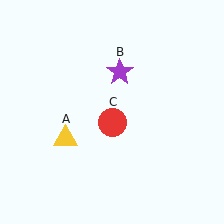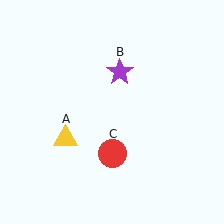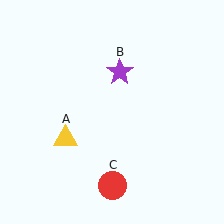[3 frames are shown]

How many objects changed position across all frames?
1 object changed position: red circle (object C).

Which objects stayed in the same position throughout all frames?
Yellow triangle (object A) and purple star (object B) remained stationary.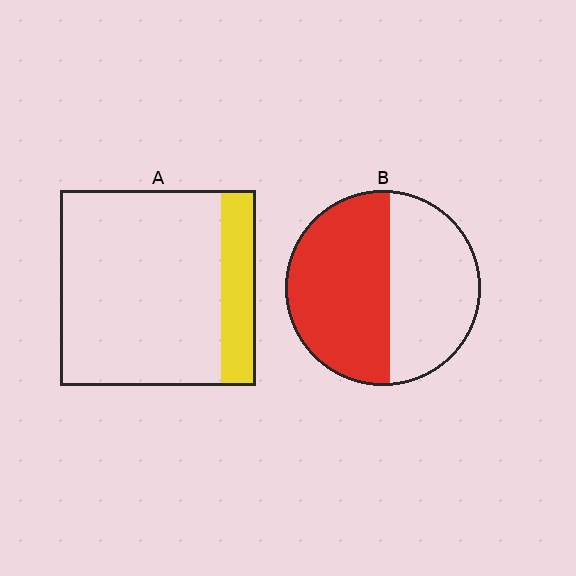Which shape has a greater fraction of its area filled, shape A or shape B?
Shape B.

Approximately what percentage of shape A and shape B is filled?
A is approximately 20% and B is approximately 55%.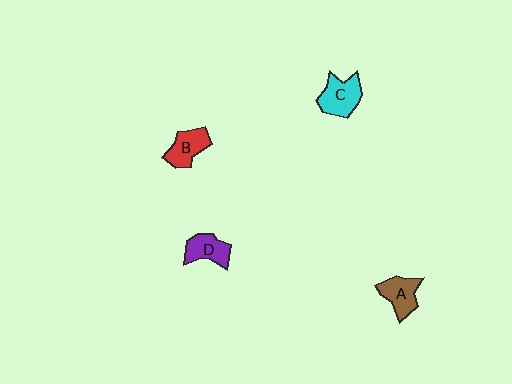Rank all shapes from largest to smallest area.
From largest to smallest: C (cyan), A (brown), B (red), D (purple).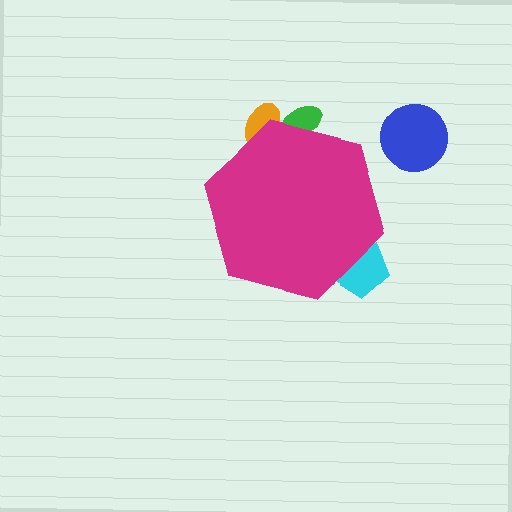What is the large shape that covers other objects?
A magenta hexagon.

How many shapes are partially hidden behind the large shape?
3 shapes are partially hidden.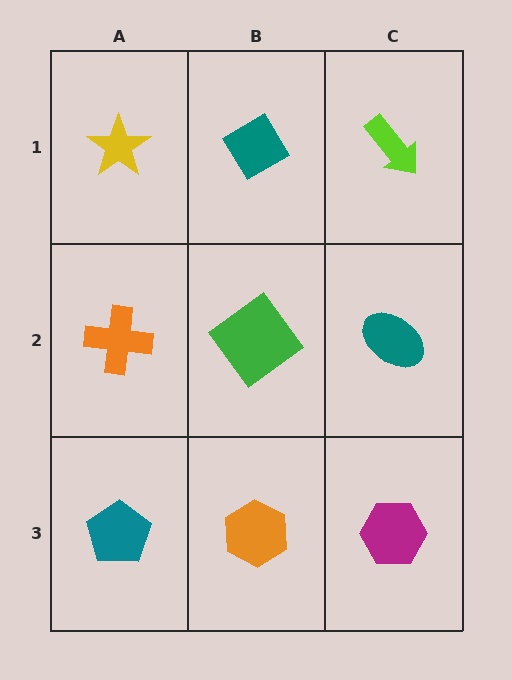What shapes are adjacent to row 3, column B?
A green diamond (row 2, column B), a teal pentagon (row 3, column A), a magenta hexagon (row 3, column C).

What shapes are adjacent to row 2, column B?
A teal diamond (row 1, column B), an orange hexagon (row 3, column B), an orange cross (row 2, column A), a teal ellipse (row 2, column C).